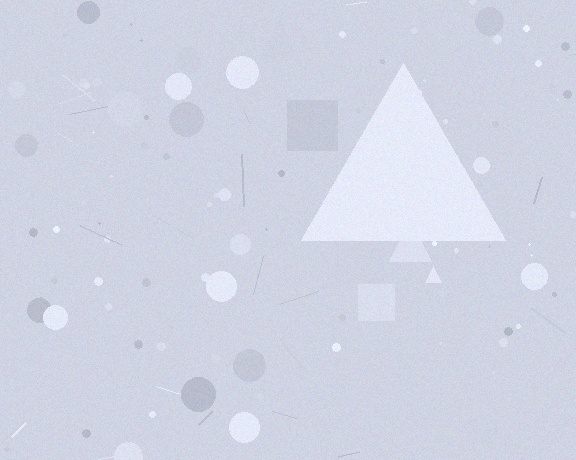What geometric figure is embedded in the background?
A triangle is embedded in the background.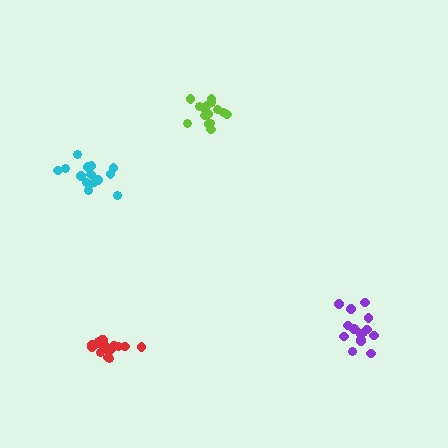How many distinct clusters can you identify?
There are 4 distinct clusters.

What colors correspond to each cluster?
The clusters are colored: cyan, red, lime, purple.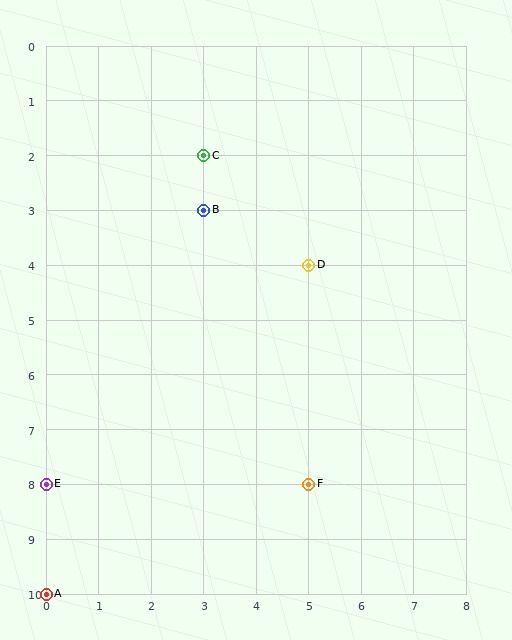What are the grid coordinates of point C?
Point C is at grid coordinates (3, 2).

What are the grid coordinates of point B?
Point B is at grid coordinates (3, 3).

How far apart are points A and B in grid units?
Points A and B are 3 columns and 7 rows apart (about 7.6 grid units diagonally).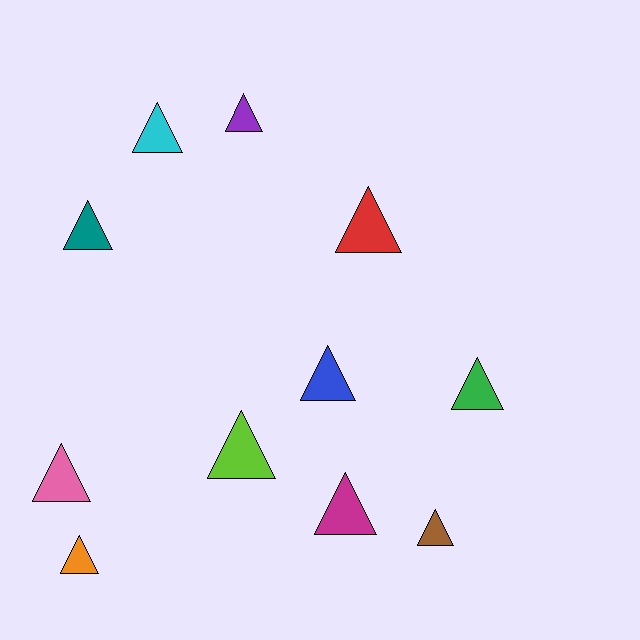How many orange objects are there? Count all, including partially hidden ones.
There is 1 orange object.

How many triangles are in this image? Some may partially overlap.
There are 11 triangles.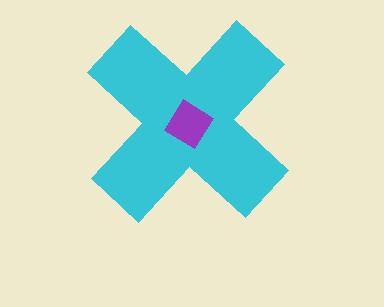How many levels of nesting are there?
2.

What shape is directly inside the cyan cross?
The purple diamond.